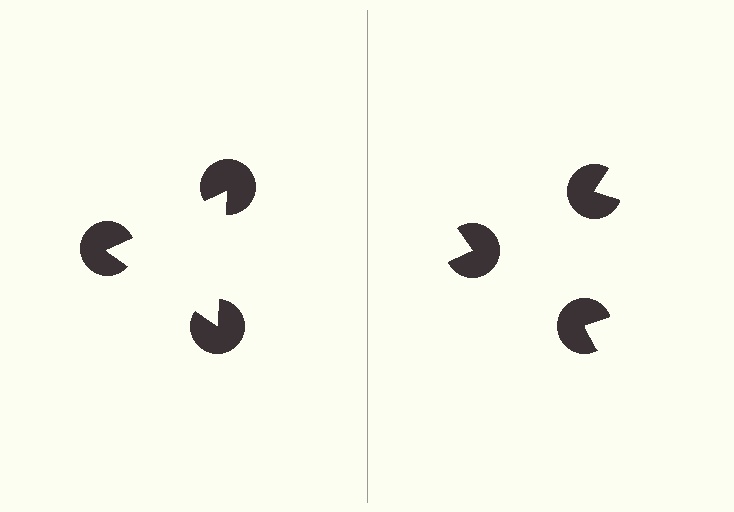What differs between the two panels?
The pac-man discs are positioned identically on both sides; only the wedge orientations differ. On the left they align to a triangle; on the right they are misaligned.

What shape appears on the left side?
An illusory triangle.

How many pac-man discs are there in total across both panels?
6 — 3 on each side.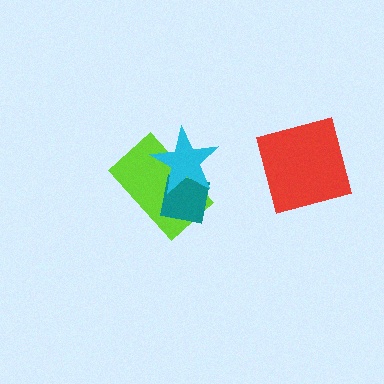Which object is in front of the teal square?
The cyan star is in front of the teal square.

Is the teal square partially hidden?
Yes, it is partially covered by another shape.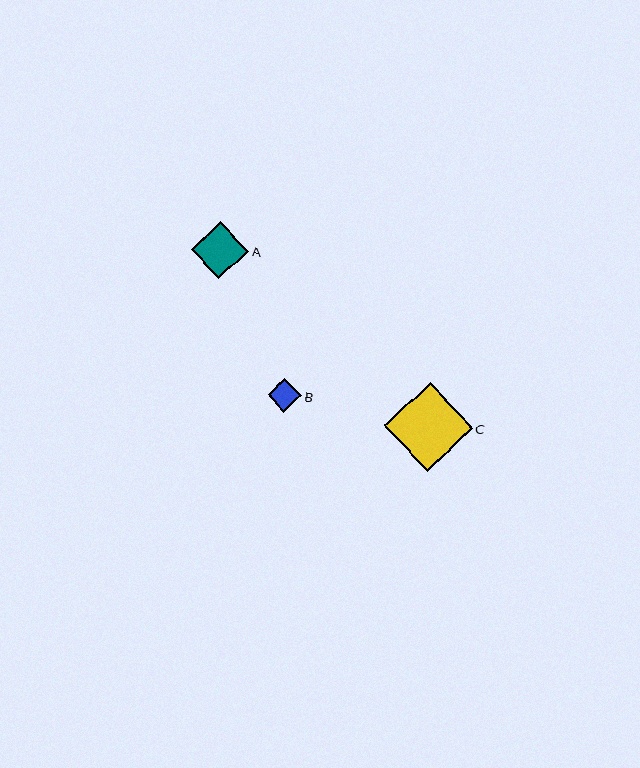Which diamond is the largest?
Diamond C is the largest with a size of approximately 88 pixels.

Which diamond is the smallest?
Diamond B is the smallest with a size of approximately 34 pixels.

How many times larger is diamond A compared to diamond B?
Diamond A is approximately 1.7 times the size of diamond B.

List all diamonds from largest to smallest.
From largest to smallest: C, A, B.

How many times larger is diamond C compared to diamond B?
Diamond C is approximately 2.6 times the size of diamond B.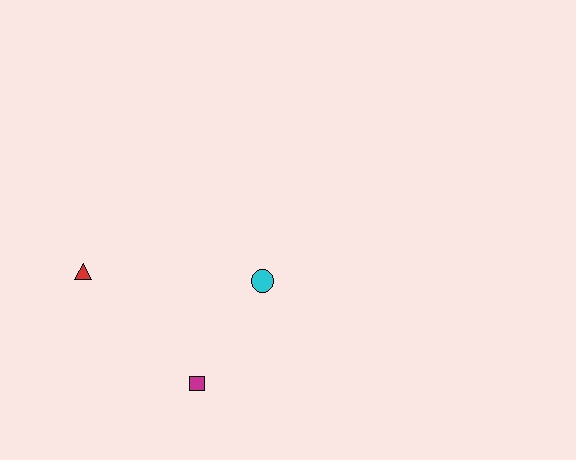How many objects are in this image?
There are 3 objects.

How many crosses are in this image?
There are no crosses.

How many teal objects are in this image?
There are no teal objects.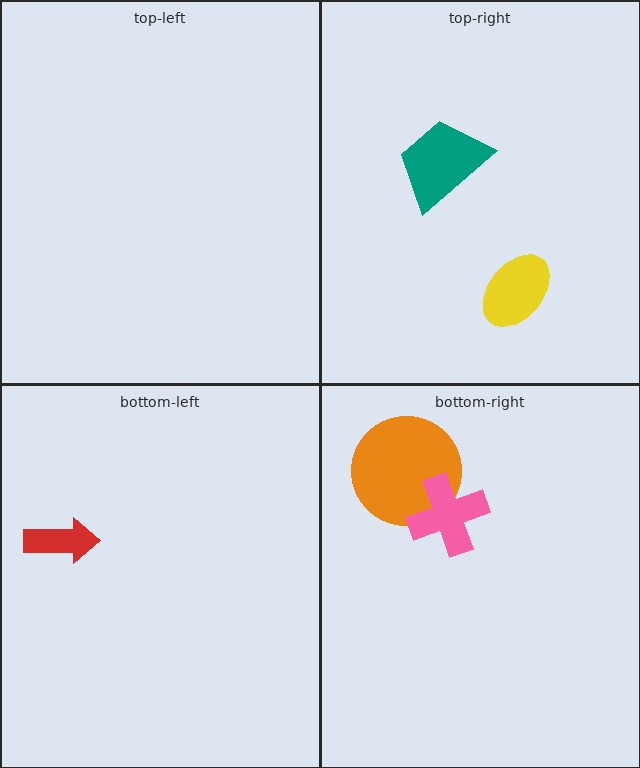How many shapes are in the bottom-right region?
2.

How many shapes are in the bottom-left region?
1.